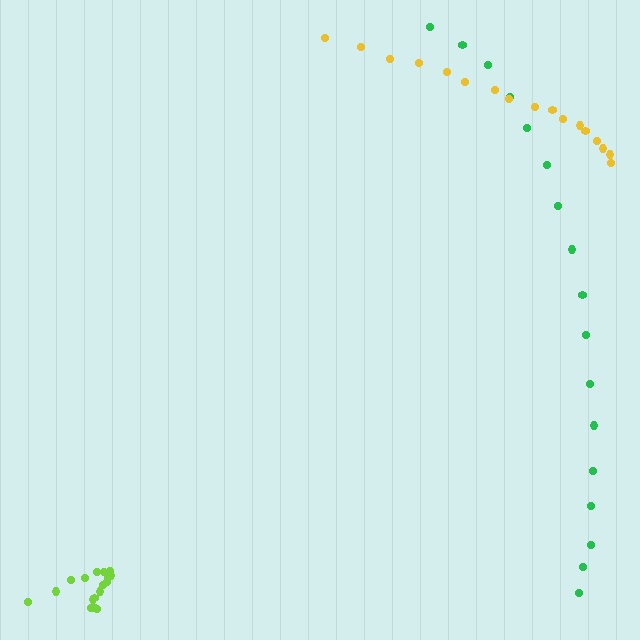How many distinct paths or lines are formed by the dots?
There are 3 distinct paths.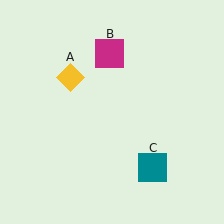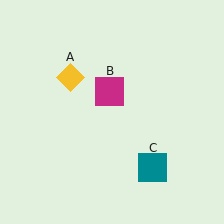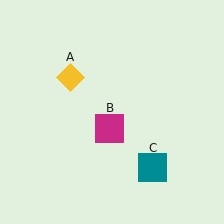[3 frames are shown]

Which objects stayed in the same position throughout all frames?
Yellow diamond (object A) and teal square (object C) remained stationary.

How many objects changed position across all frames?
1 object changed position: magenta square (object B).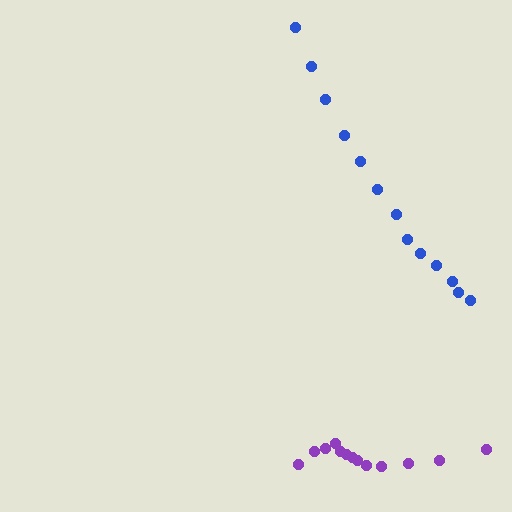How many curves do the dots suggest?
There are 2 distinct paths.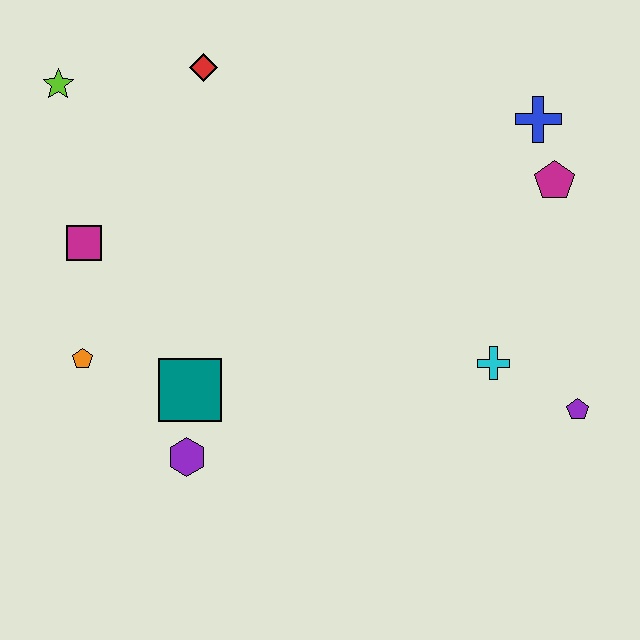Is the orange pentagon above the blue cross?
No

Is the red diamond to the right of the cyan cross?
No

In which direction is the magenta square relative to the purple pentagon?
The magenta square is to the left of the purple pentagon.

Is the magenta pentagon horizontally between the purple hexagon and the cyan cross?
No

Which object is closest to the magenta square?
The orange pentagon is closest to the magenta square.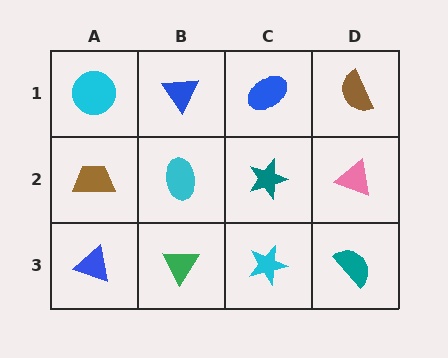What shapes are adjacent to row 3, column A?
A brown trapezoid (row 2, column A), a green triangle (row 3, column B).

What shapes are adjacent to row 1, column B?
A cyan ellipse (row 2, column B), a cyan circle (row 1, column A), a blue ellipse (row 1, column C).